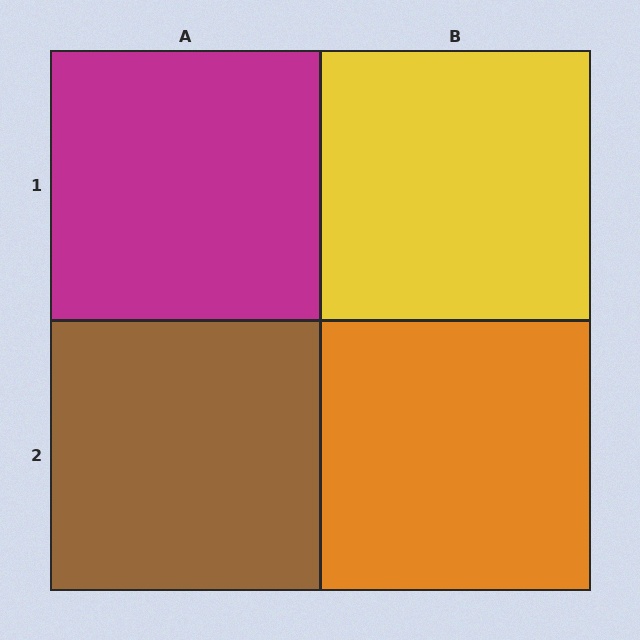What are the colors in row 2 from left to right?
Brown, orange.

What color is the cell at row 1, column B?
Yellow.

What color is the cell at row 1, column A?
Magenta.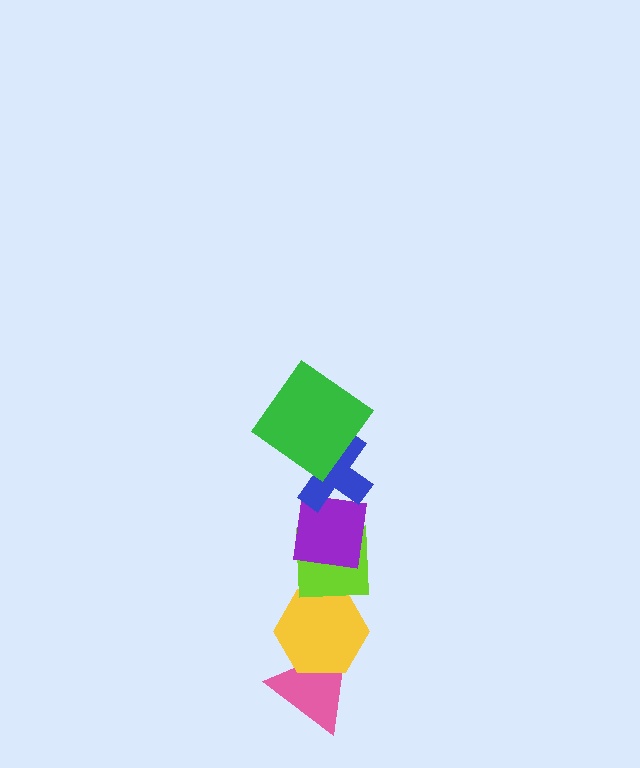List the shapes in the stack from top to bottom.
From top to bottom: the green diamond, the blue cross, the purple square, the lime square, the yellow hexagon, the pink triangle.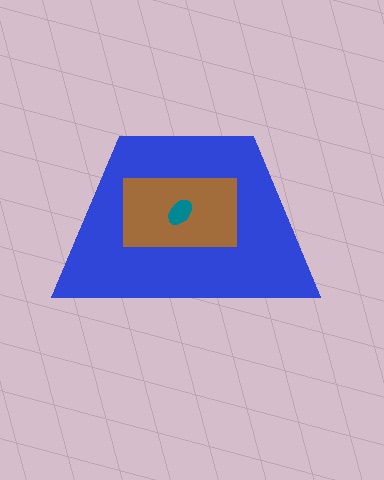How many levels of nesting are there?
3.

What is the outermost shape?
The blue trapezoid.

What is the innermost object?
The teal ellipse.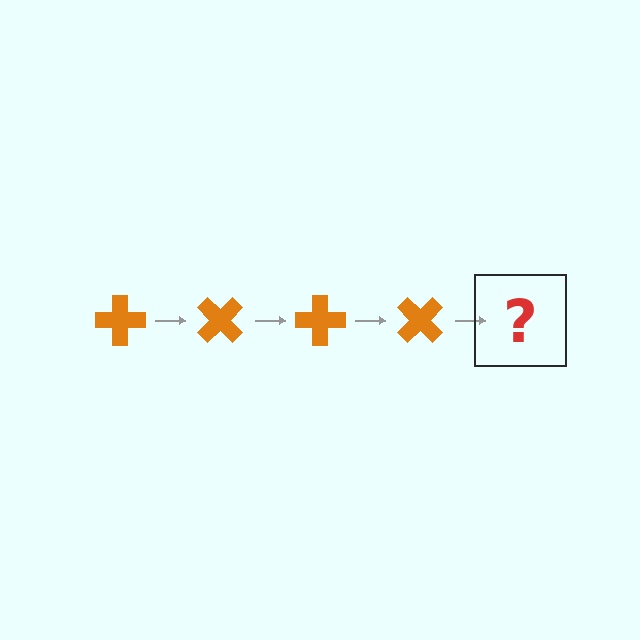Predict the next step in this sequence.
The next step is an orange cross rotated 180 degrees.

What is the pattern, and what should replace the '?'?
The pattern is that the cross rotates 45 degrees each step. The '?' should be an orange cross rotated 180 degrees.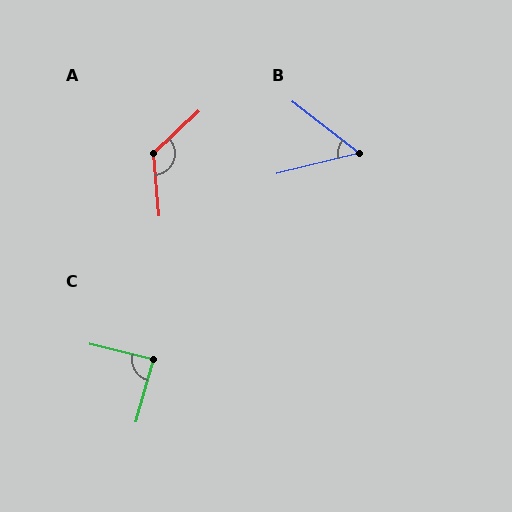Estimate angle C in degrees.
Approximately 89 degrees.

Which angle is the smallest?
B, at approximately 52 degrees.